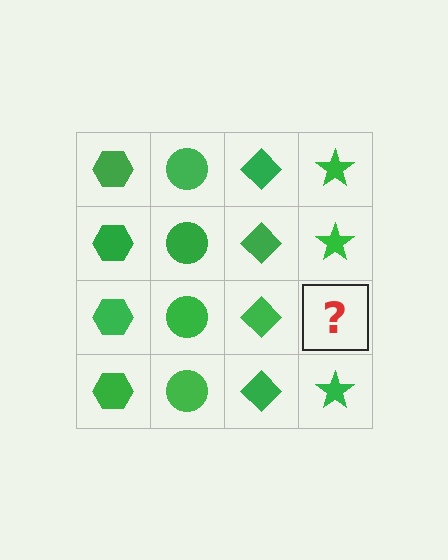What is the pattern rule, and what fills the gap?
The rule is that each column has a consistent shape. The gap should be filled with a green star.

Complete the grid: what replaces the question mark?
The question mark should be replaced with a green star.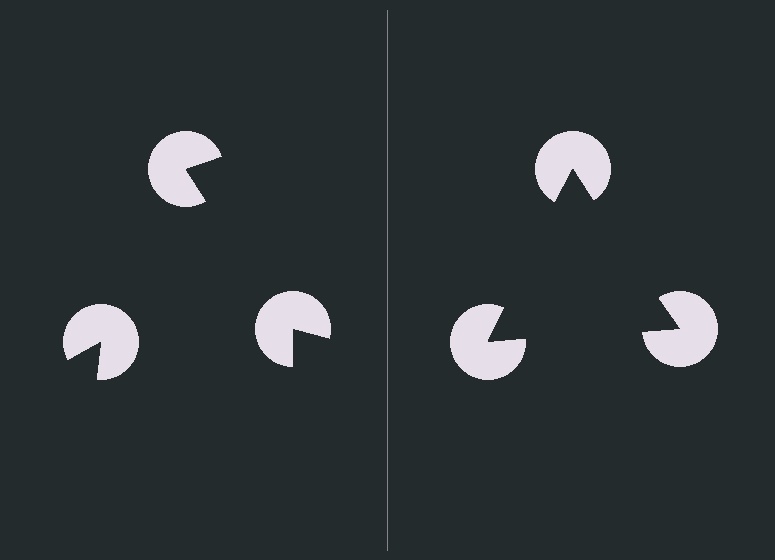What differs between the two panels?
The pac-man discs are positioned identically on both sides; only the wedge orientations differ. On the right they align to a triangle; on the left they are misaligned.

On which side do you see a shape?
An illusory triangle appears on the right side. On the left side the wedge cuts are rotated, so no coherent shape forms.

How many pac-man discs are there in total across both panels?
6 — 3 on each side.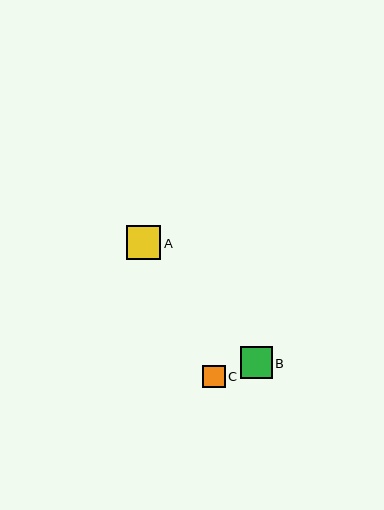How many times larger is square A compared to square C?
Square A is approximately 1.5 times the size of square C.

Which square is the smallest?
Square C is the smallest with a size of approximately 22 pixels.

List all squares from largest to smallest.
From largest to smallest: A, B, C.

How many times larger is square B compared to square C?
Square B is approximately 1.4 times the size of square C.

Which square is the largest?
Square A is the largest with a size of approximately 34 pixels.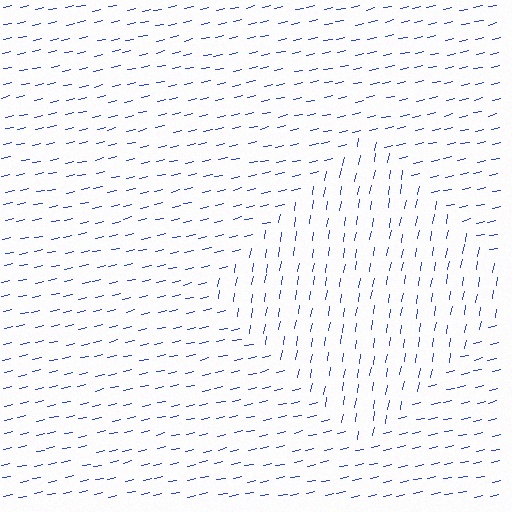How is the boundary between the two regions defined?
The boundary is defined purely by a change in line orientation (approximately 68 degrees difference). All lines are the same color and thickness.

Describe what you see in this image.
The image is filled with small blue line segments. A diamond region in the image has lines oriented differently from the surrounding lines, creating a visible texture boundary.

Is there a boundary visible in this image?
Yes, there is a texture boundary formed by a change in line orientation.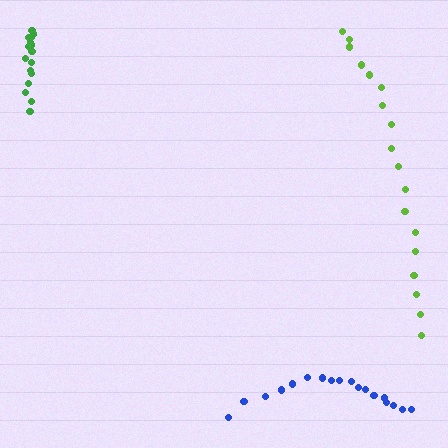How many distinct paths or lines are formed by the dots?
There are 3 distinct paths.